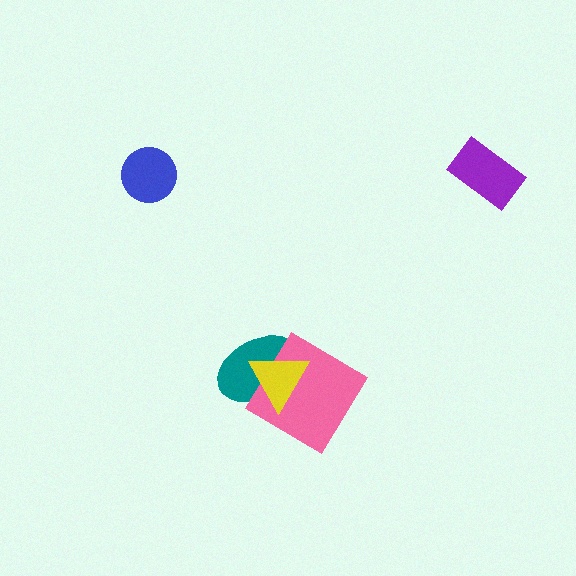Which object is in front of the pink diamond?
The yellow triangle is in front of the pink diamond.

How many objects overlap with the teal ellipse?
2 objects overlap with the teal ellipse.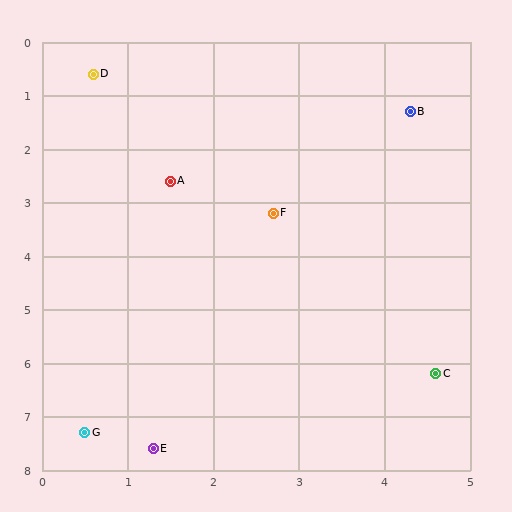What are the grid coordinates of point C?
Point C is at approximately (4.6, 6.2).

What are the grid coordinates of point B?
Point B is at approximately (4.3, 1.3).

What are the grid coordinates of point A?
Point A is at approximately (1.5, 2.6).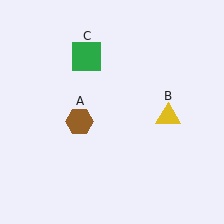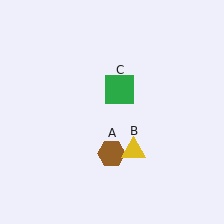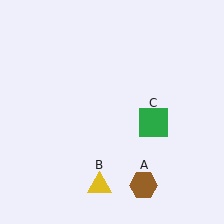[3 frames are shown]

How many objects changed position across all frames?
3 objects changed position: brown hexagon (object A), yellow triangle (object B), green square (object C).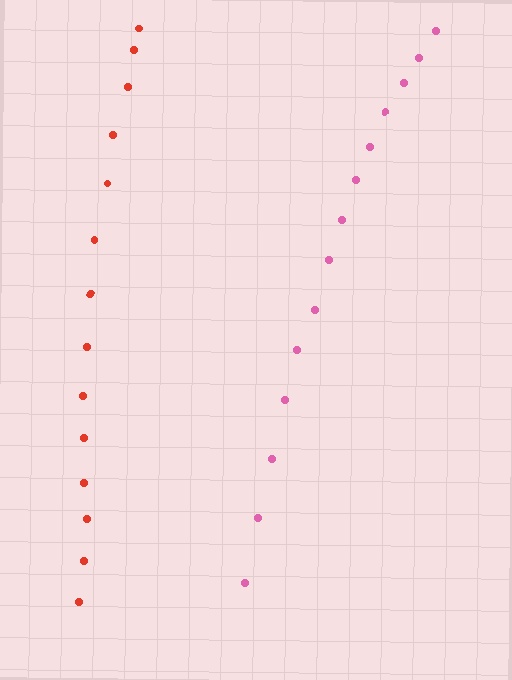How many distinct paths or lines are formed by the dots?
There are 2 distinct paths.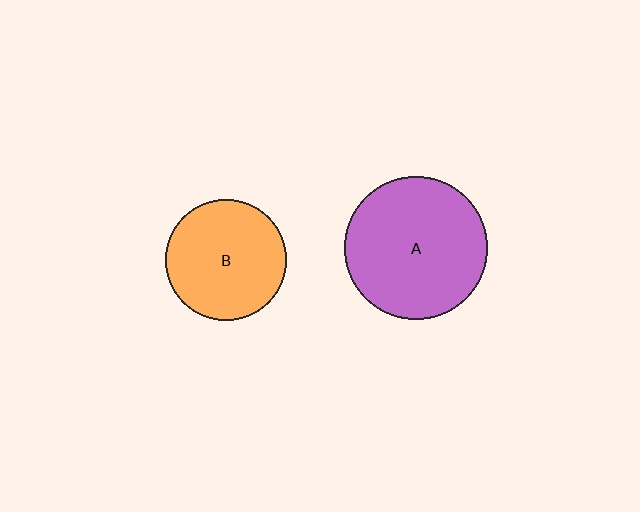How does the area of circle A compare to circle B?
Approximately 1.4 times.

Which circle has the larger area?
Circle A (purple).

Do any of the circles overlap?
No, none of the circles overlap.